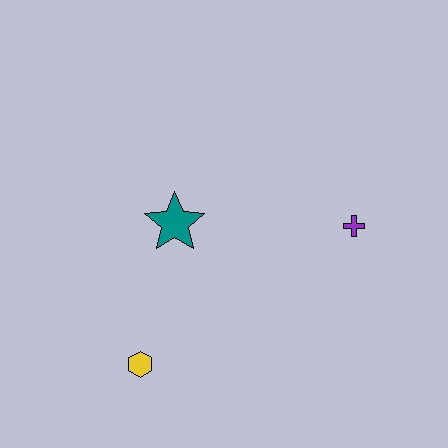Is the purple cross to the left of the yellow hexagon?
No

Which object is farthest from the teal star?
The purple cross is farthest from the teal star.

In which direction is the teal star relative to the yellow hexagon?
The teal star is above the yellow hexagon.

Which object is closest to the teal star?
The yellow hexagon is closest to the teal star.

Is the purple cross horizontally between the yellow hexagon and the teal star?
No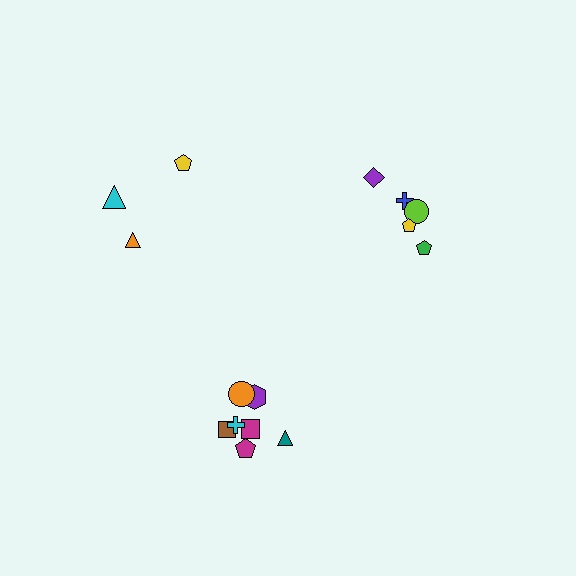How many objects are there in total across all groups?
There are 15 objects.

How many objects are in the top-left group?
There are 3 objects.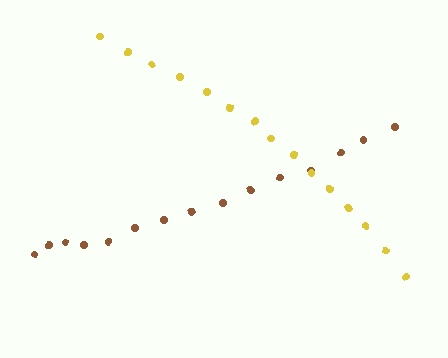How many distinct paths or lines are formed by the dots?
There are 2 distinct paths.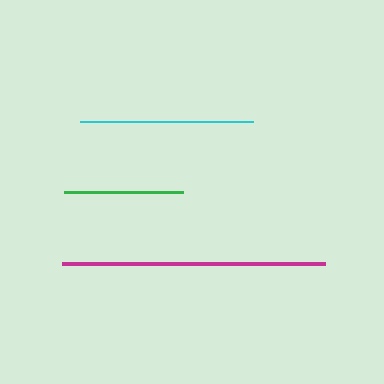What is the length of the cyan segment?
The cyan segment is approximately 173 pixels long.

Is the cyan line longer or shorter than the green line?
The cyan line is longer than the green line.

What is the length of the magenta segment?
The magenta segment is approximately 263 pixels long.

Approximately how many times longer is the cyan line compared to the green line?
The cyan line is approximately 1.5 times the length of the green line.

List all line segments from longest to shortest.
From longest to shortest: magenta, cyan, green.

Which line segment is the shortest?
The green line is the shortest at approximately 118 pixels.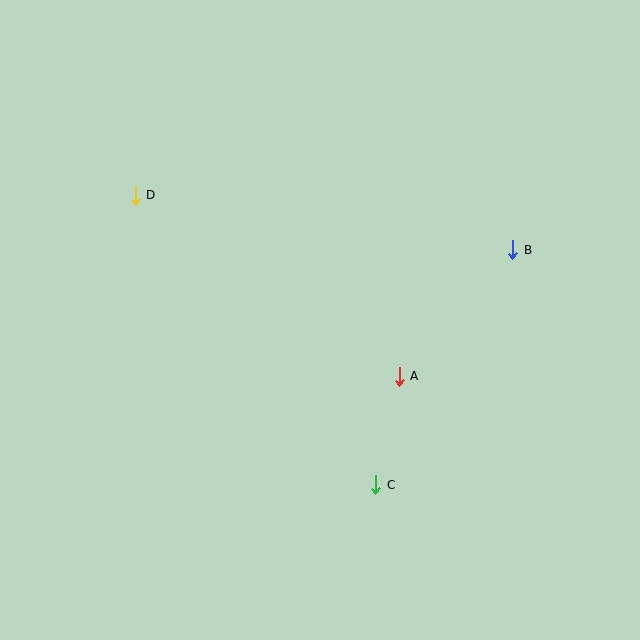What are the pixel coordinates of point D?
Point D is at (135, 195).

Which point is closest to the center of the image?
Point A at (399, 377) is closest to the center.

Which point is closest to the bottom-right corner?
Point C is closest to the bottom-right corner.